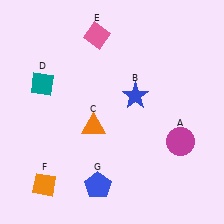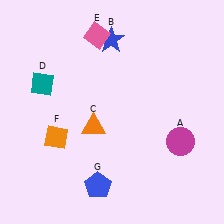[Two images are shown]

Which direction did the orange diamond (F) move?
The orange diamond (F) moved up.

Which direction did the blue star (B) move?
The blue star (B) moved up.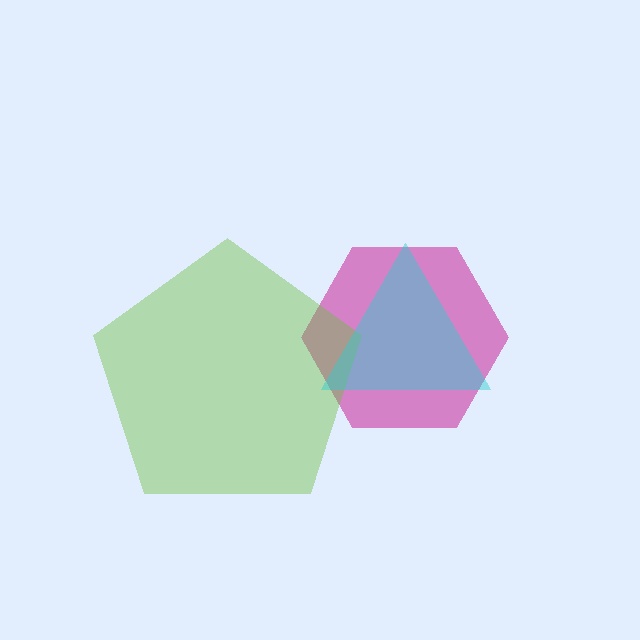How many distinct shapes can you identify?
There are 3 distinct shapes: a magenta hexagon, a lime pentagon, a cyan triangle.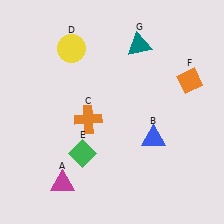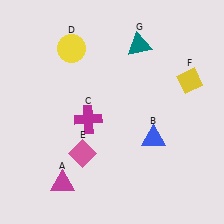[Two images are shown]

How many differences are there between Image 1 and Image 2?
There are 3 differences between the two images.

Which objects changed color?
C changed from orange to magenta. E changed from green to pink. F changed from orange to yellow.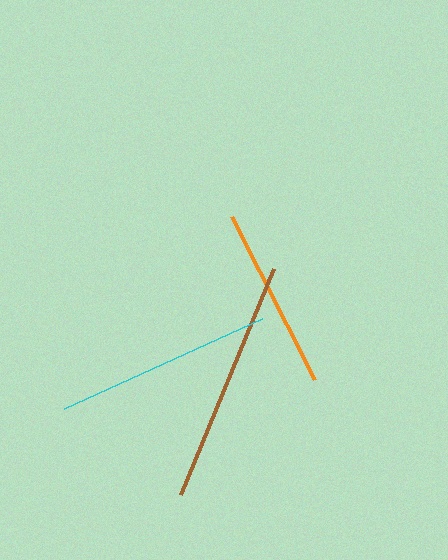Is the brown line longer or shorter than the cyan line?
The brown line is longer than the cyan line.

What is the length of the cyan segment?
The cyan segment is approximately 218 pixels long.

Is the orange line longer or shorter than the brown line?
The brown line is longer than the orange line.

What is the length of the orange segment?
The orange segment is approximately 182 pixels long.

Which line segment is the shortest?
The orange line is the shortest at approximately 182 pixels.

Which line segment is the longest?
The brown line is the longest at approximately 244 pixels.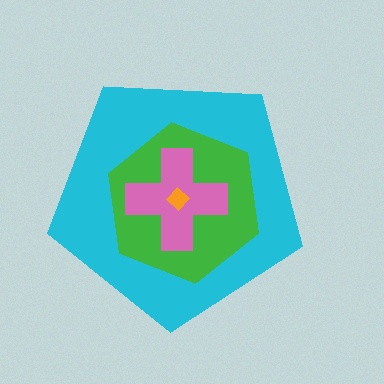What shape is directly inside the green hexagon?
The pink cross.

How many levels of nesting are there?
4.